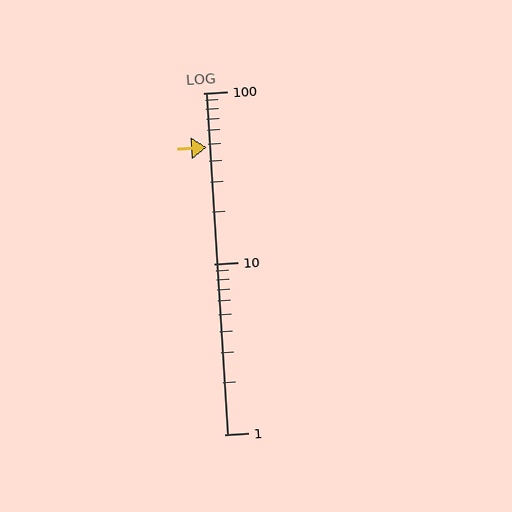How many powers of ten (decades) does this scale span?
The scale spans 2 decades, from 1 to 100.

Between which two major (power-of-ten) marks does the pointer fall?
The pointer is between 10 and 100.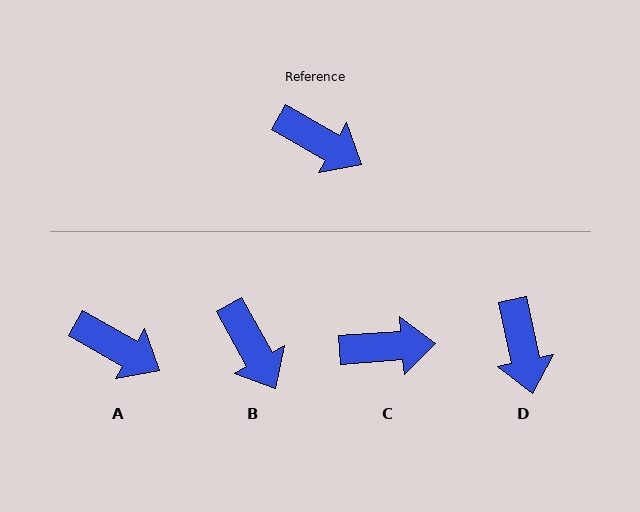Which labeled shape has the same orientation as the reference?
A.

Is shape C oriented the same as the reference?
No, it is off by about 34 degrees.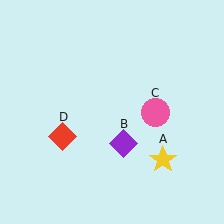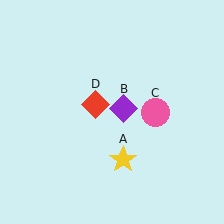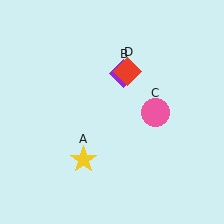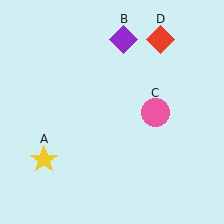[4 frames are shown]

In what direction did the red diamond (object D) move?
The red diamond (object D) moved up and to the right.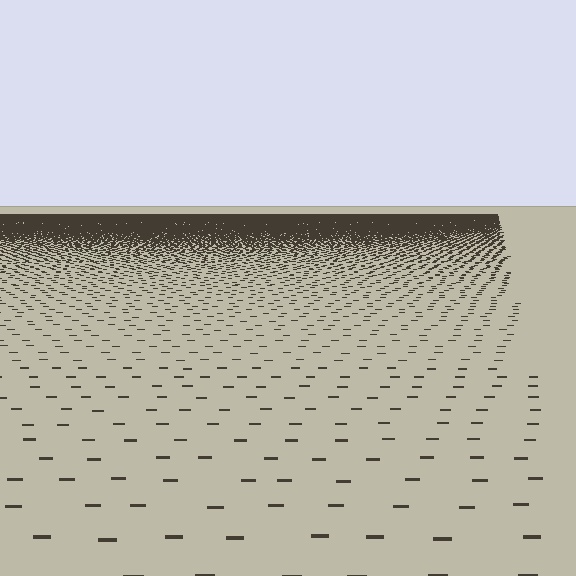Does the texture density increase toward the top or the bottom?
Density increases toward the top.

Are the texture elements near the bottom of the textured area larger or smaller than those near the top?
Larger. Near the bottom, elements are closer to the viewer and appear at a bigger on-screen size.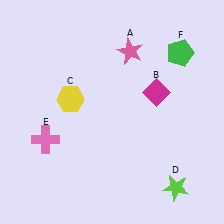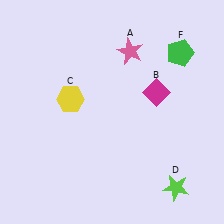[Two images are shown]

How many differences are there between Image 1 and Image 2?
There is 1 difference between the two images.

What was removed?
The pink cross (E) was removed in Image 2.